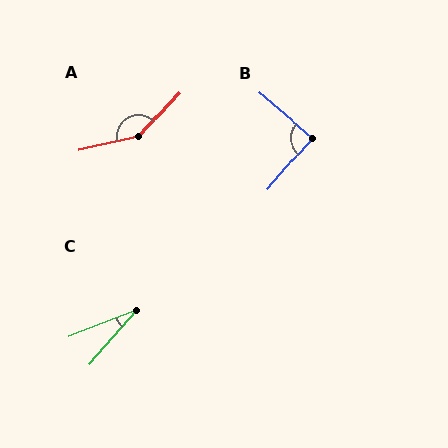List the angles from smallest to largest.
C (28°), B (90°), A (146°).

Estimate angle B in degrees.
Approximately 90 degrees.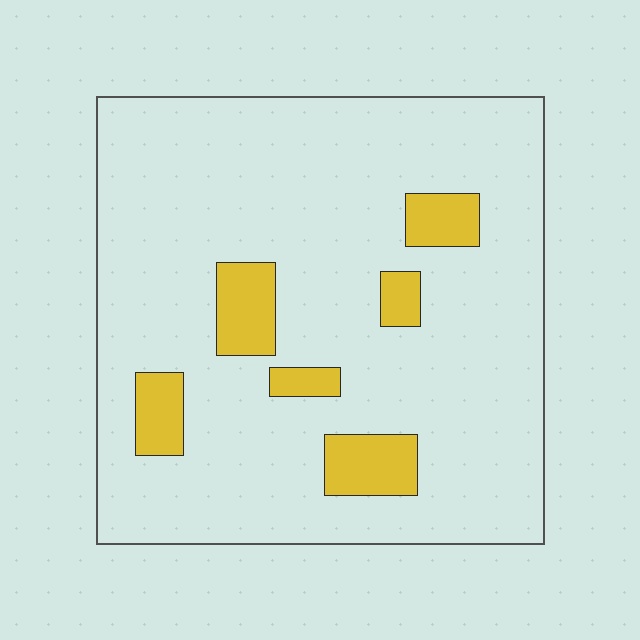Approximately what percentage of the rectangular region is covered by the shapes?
Approximately 10%.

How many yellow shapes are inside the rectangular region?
6.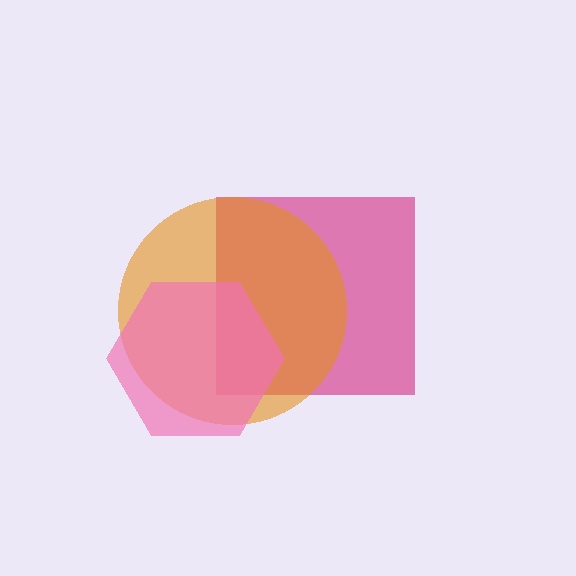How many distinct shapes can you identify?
There are 3 distinct shapes: a magenta square, an orange circle, a pink hexagon.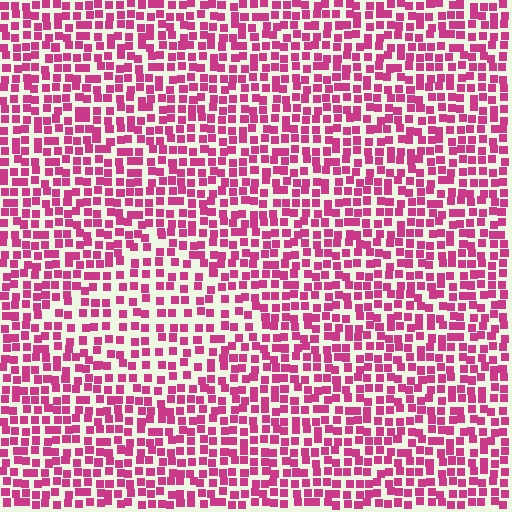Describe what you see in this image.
The image contains small magenta elements arranged at two different densities. A diamond-shaped region is visible where the elements are less densely packed than the surrounding area.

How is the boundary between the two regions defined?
The boundary is defined by a change in element density (approximately 1.5x ratio). All elements are the same color, size, and shape.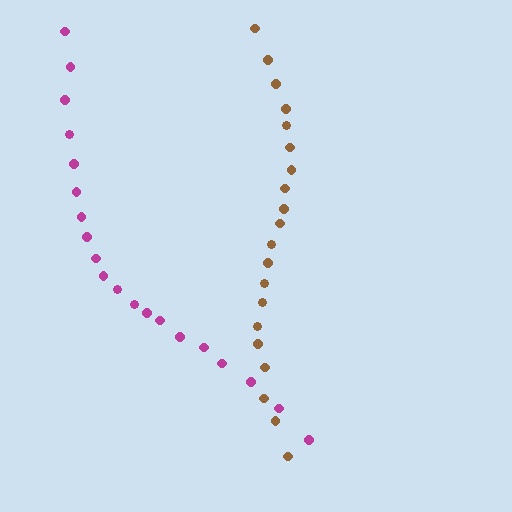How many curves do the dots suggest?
There are 2 distinct paths.